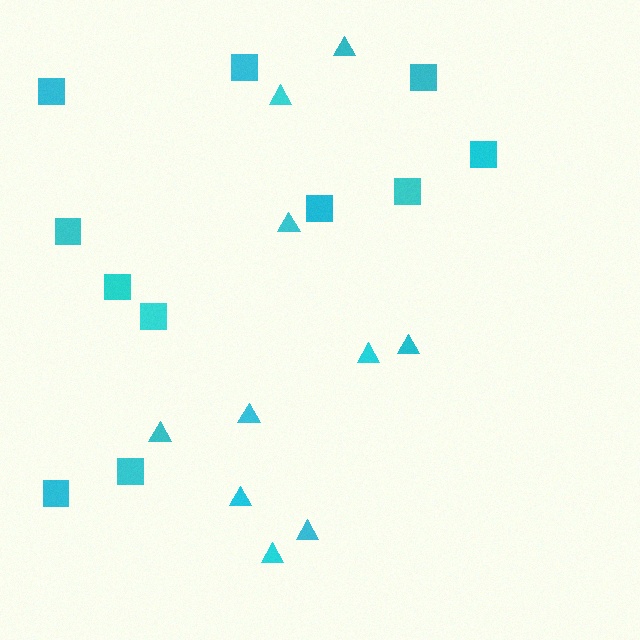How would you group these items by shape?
There are 2 groups: one group of squares (11) and one group of triangles (10).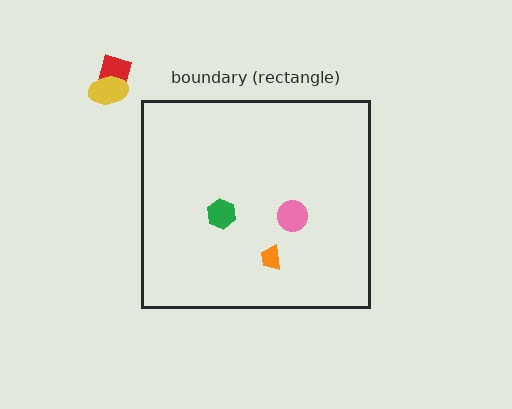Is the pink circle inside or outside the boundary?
Inside.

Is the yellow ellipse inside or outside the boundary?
Outside.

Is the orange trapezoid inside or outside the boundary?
Inside.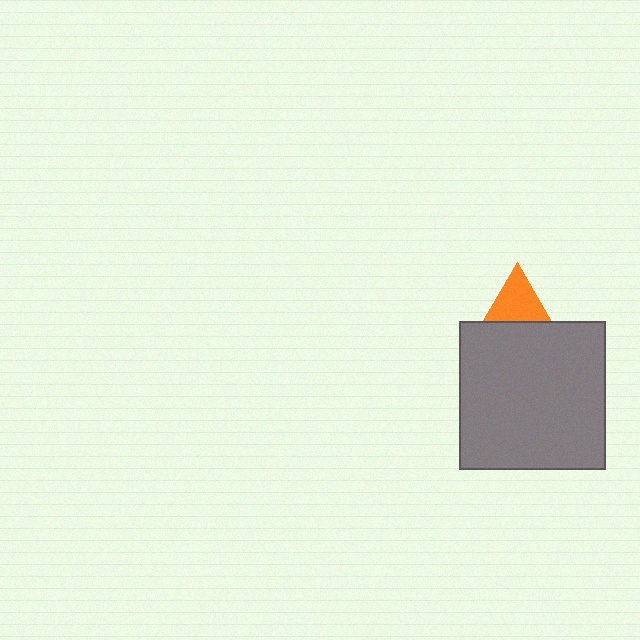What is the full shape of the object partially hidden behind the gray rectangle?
The partially hidden object is an orange triangle.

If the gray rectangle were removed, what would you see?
You would see the complete orange triangle.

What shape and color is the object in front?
The object in front is a gray rectangle.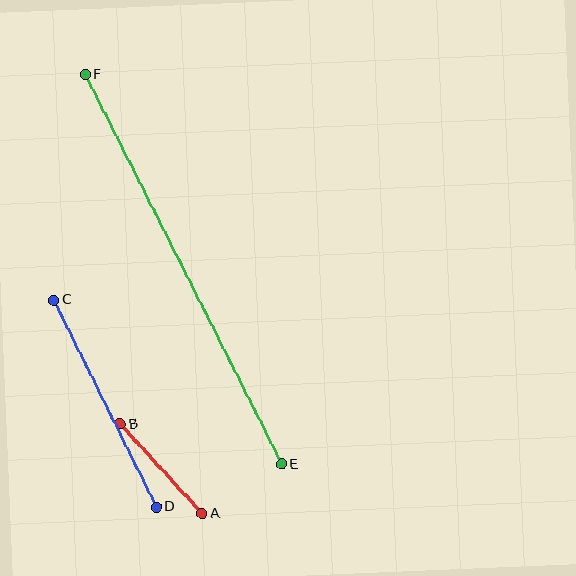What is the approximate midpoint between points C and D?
The midpoint is at approximately (105, 403) pixels.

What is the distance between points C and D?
The distance is approximately 230 pixels.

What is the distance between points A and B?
The distance is approximately 122 pixels.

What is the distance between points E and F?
The distance is approximately 437 pixels.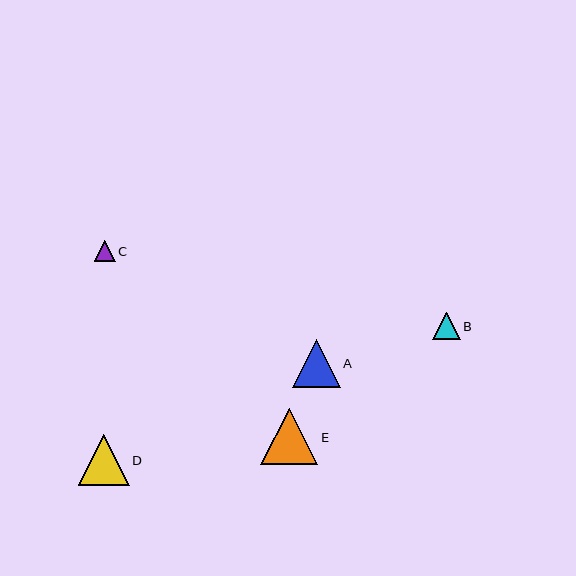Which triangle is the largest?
Triangle E is the largest with a size of approximately 57 pixels.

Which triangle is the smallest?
Triangle C is the smallest with a size of approximately 21 pixels.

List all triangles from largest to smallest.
From largest to smallest: E, D, A, B, C.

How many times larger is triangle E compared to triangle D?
Triangle E is approximately 1.1 times the size of triangle D.